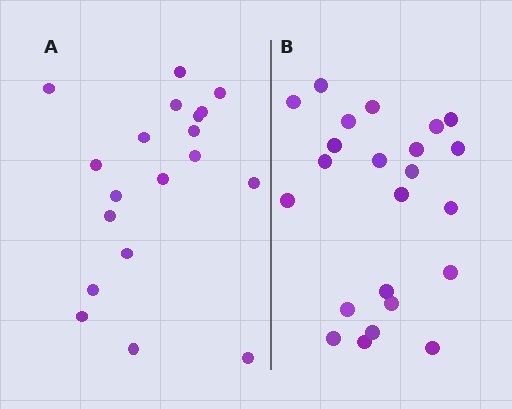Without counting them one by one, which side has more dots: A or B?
Region B (the right region) has more dots.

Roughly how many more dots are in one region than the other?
Region B has about 4 more dots than region A.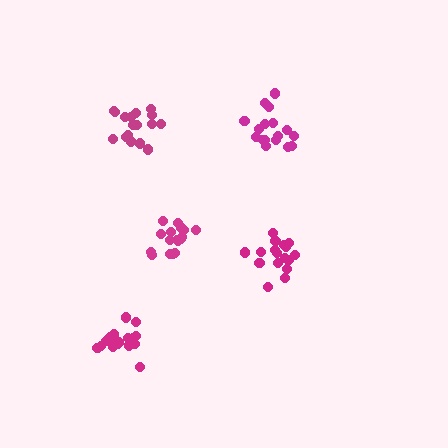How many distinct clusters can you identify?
There are 5 distinct clusters.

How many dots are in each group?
Group 1: 17 dots, Group 2: 17 dots, Group 3: 19 dots, Group 4: 17 dots, Group 5: 19 dots (89 total).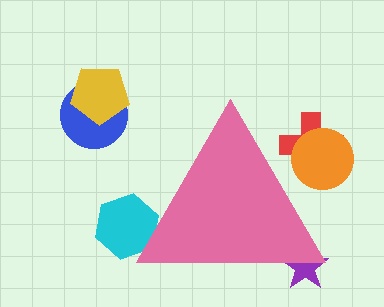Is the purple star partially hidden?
Yes, the purple star is partially hidden behind the pink triangle.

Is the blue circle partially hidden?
No, the blue circle is fully visible.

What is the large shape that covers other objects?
A pink triangle.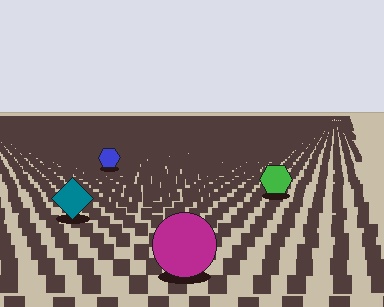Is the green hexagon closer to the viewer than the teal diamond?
No. The teal diamond is closer — you can tell from the texture gradient: the ground texture is coarser near it.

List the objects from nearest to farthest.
From nearest to farthest: the magenta circle, the teal diamond, the green hexagon, the blue hexagon.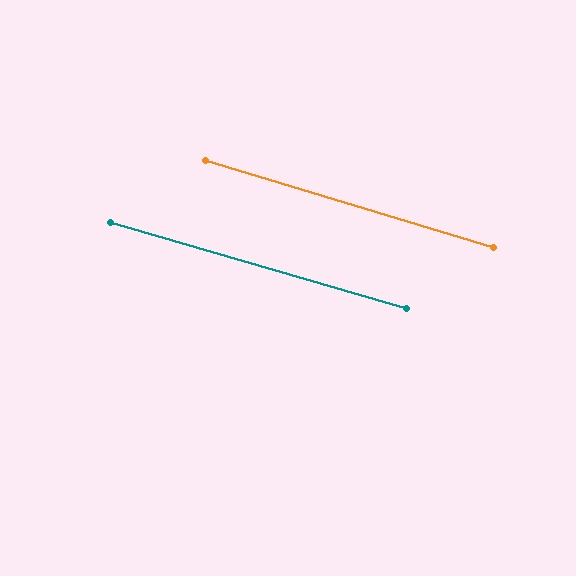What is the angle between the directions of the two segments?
Approximately 1 degree.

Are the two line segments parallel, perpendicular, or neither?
Parallel — their directions differ by only 0.6°.